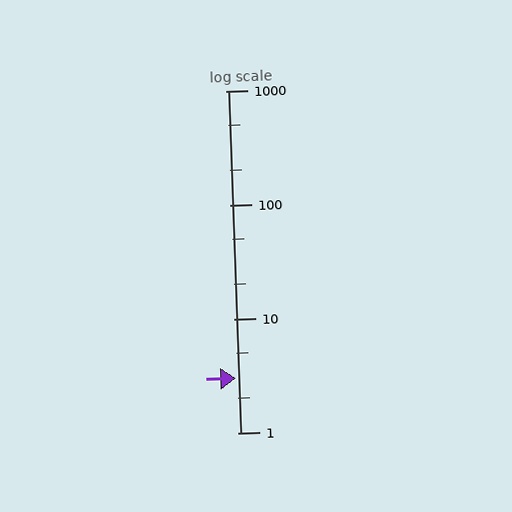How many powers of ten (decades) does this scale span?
The scale spans 3 decades, from 1 to 1000.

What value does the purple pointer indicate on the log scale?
The pointer indicates approximately 3.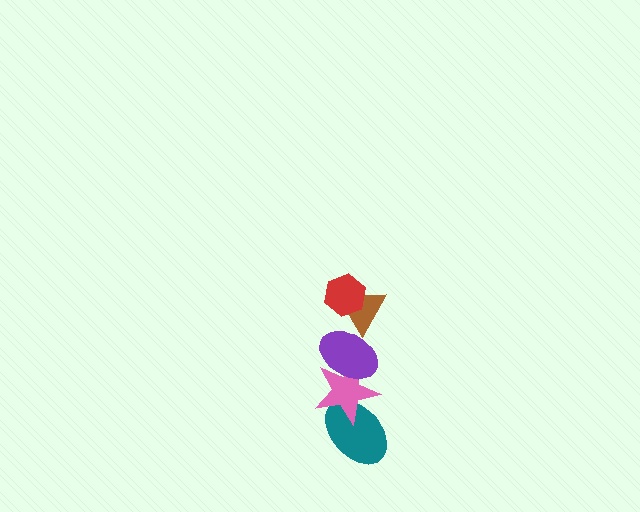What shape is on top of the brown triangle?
The red hexagon is on top of the brown triangle.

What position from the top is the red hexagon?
The red hexagon is 1st from the top.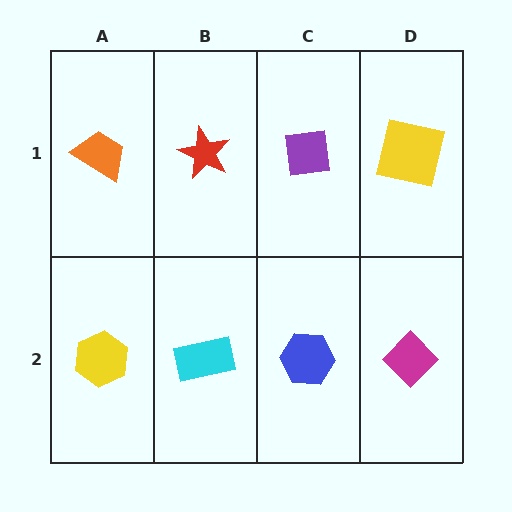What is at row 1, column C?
A purple square.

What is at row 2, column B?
A cyan rectangle.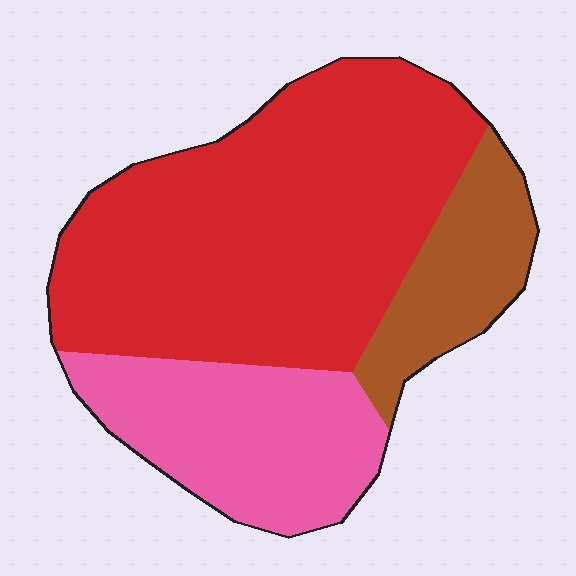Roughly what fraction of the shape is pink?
Pink takes up about one quarter (1/4) of the shape.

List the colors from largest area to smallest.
From largest to smallest: red, pink, brown.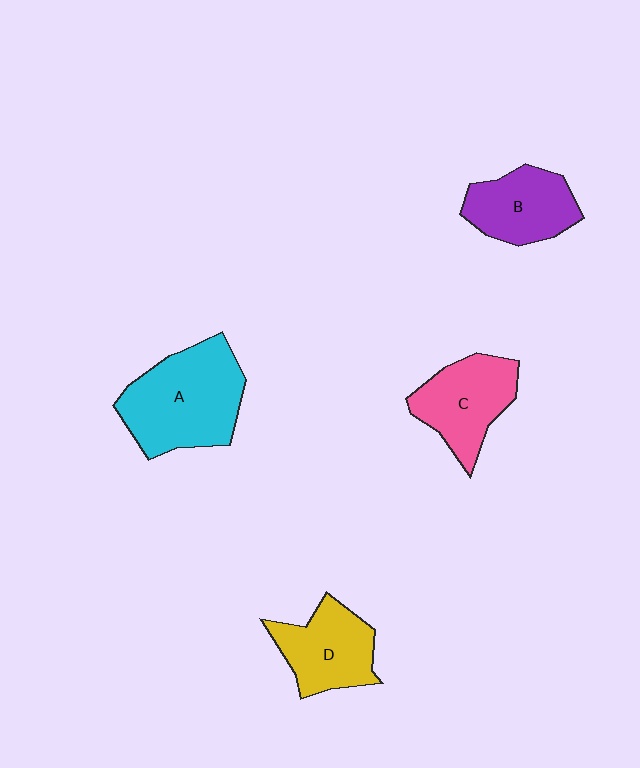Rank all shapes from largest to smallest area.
From largest to smallest: A (cyan), C (pink), D (yellow), B (purple).